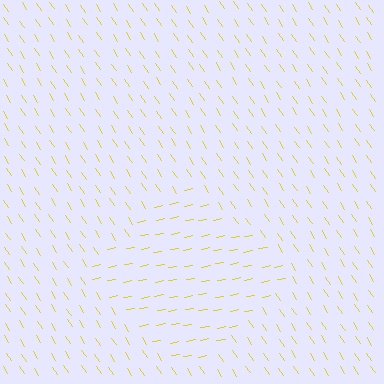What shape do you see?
I see a diamond.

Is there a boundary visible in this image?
Yes, there is a texture boundary formed by a change in line orientation.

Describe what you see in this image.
The image is filled with small yellow line segments. A diamond region in the image has lines oriented differently from the surrounding lines, creating a visible texture boundary.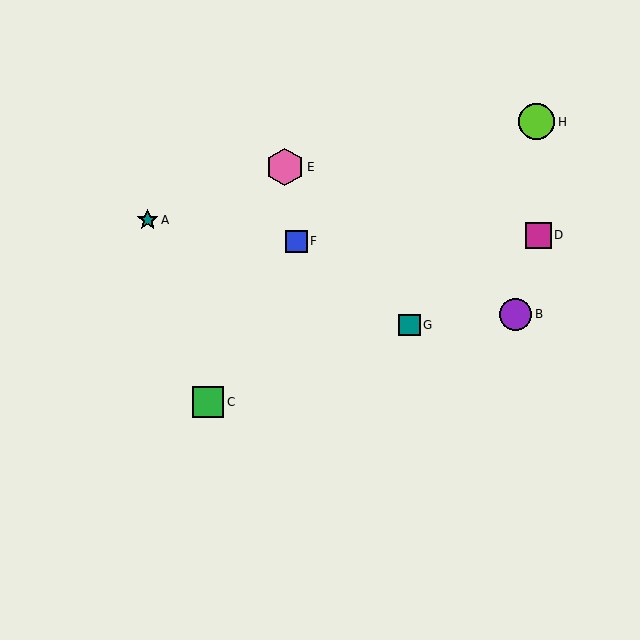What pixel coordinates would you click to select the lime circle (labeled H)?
Click at (537, 122) to select the lime circle H.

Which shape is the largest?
The pink hexagon (labeled E) is the largest.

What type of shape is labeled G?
Shape G is a teal square.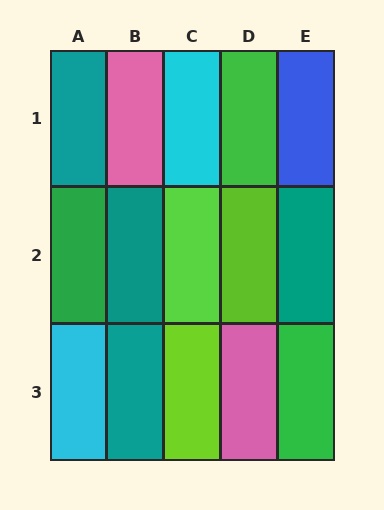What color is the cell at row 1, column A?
Teal.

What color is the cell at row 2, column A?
Green.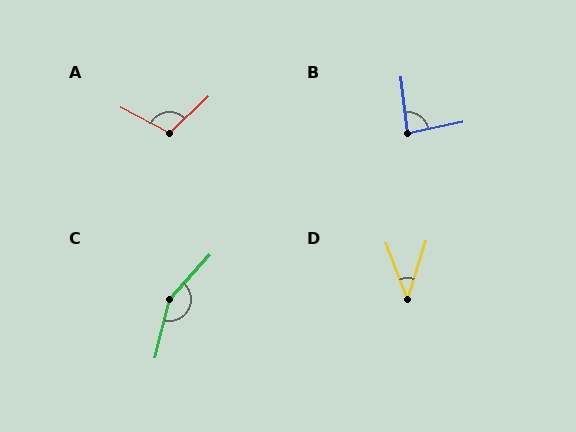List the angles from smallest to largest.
D (39°), B (84°), A (109°), C (151°).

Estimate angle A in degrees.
Approximately 109 degrees.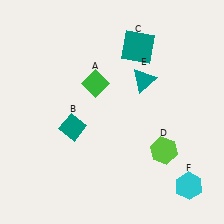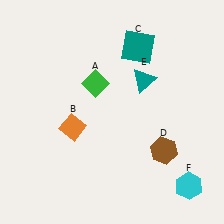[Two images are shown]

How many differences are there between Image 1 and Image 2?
There are 2 differences between the two images.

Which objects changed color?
B changed from teal to orange. D changed from lime to brown.